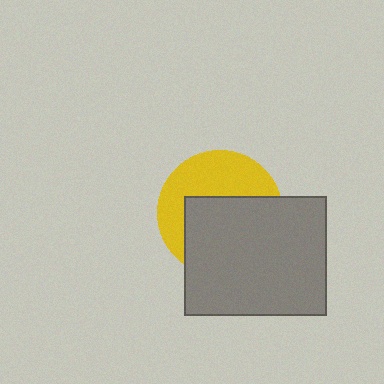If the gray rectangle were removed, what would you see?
You would see the complete yellow circle.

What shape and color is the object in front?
The object in front is a gray rectangle.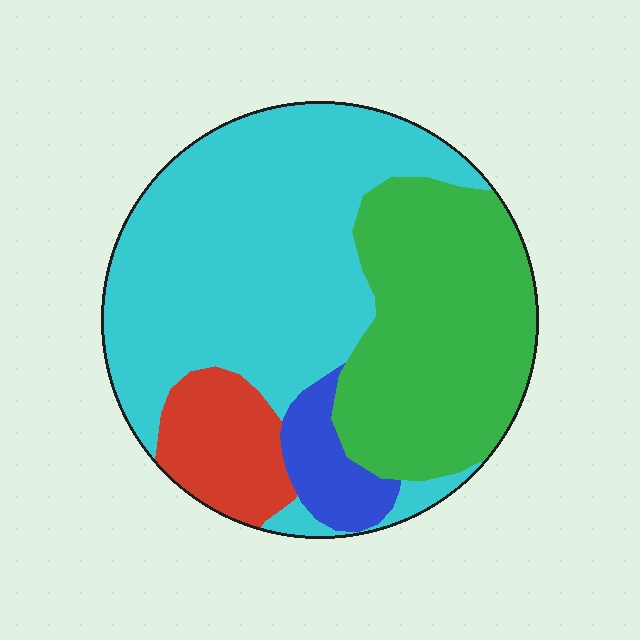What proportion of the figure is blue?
Blue covers 7% of the figure.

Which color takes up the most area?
Cyan, at roughly 50%.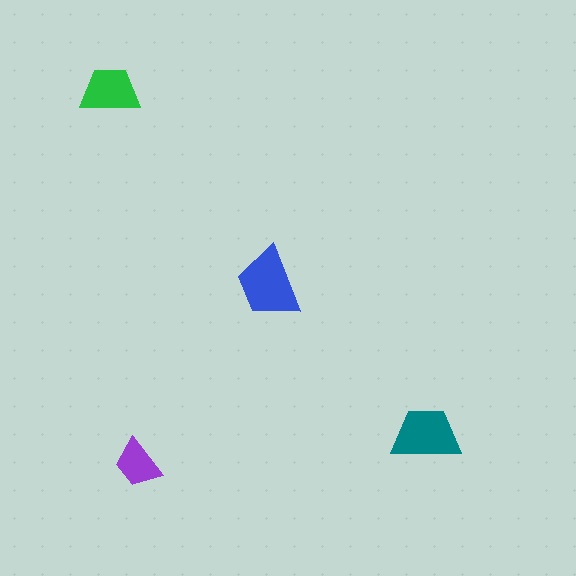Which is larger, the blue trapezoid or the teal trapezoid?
The blue one.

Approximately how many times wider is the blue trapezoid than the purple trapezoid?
About 1.5 times wider.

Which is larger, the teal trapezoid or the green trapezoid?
The teal one.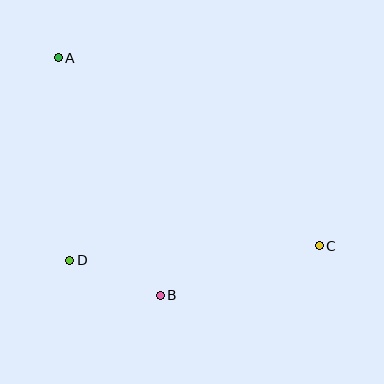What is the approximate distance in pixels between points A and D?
The distance between A and D is approximately 203 pixels.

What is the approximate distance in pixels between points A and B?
The distance between A and B is approximately 258 pixels.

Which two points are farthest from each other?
Points A and C are farthest from each other.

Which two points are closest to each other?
Points B and D are closest to each other.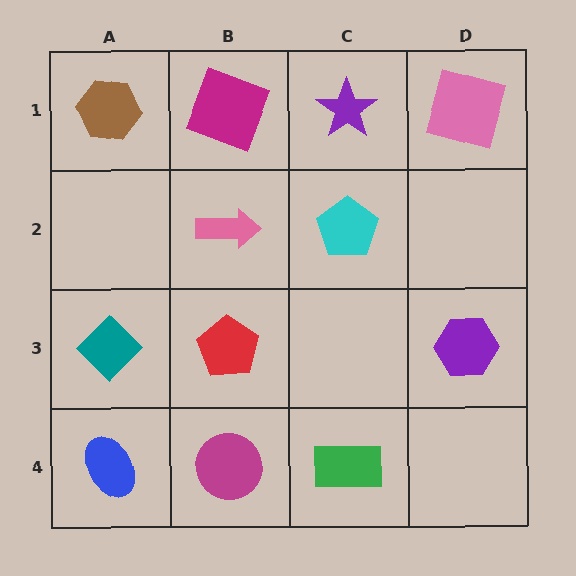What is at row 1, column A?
A brown hexagon.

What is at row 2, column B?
A pink arrow.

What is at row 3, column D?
A purple hexagon.